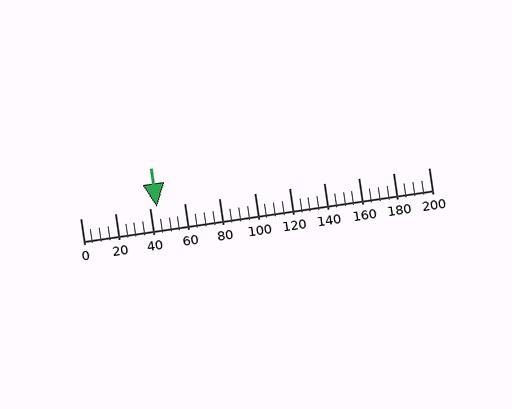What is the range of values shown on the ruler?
The ruler shows values from 0 to 200.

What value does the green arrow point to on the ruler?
The green arrow points to approximately 44.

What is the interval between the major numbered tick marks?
The major tick marks are spaced 20 units apart.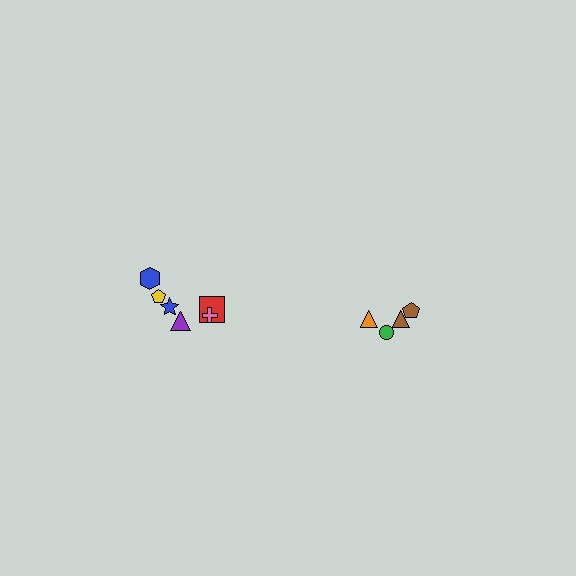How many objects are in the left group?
There are 6 objects.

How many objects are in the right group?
There are 4 objects.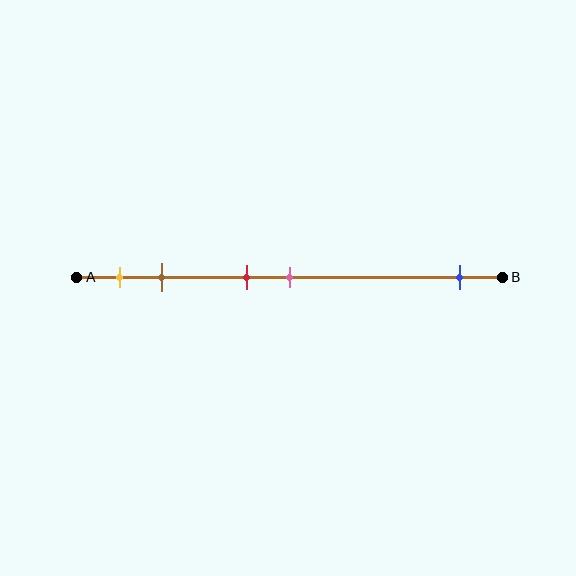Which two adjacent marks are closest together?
The red and pink marks are the closest adjacent pair.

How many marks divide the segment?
There are 5 marks dividing the segment.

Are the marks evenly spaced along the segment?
No, the marks are not evenly spaced.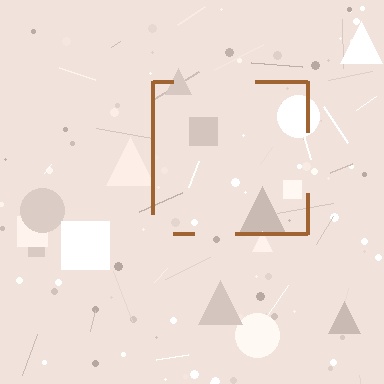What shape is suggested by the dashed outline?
The dashed outline suggests a square.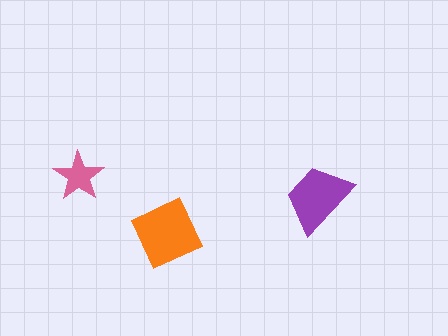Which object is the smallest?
The pink star.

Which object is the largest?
The orange diamond.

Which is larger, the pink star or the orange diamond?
The orange diamond.